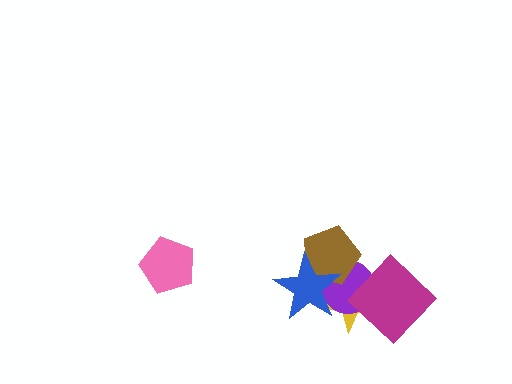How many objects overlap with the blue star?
3 objects overlap with the blue star.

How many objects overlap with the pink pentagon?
0 objects overlap with the pink pentagon.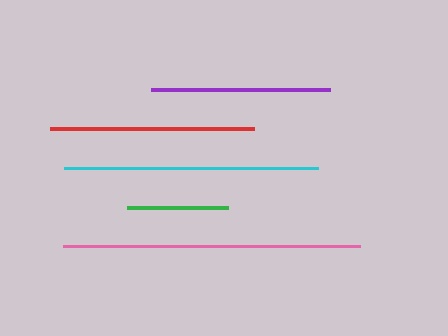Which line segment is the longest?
The pink line is the longest at approximately 297 pixels.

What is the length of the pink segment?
The pink segment is approximately 297 pixels long.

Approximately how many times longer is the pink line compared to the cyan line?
The pink line is approximately 1.2 times the length of the cyan line.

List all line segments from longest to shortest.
From longest to shortest: pink, cyan, red, purple, green.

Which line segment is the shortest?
The green line is the shortest at approximately 101 pixels.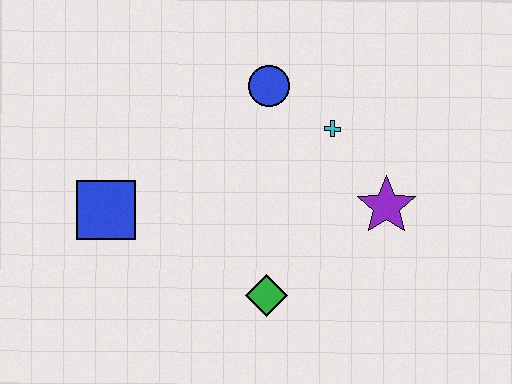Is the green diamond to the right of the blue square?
Yes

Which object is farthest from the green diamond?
The blue circle is farthest from the green diamond.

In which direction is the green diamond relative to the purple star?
The green diamond is to the left of the purple star.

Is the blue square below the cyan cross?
Yes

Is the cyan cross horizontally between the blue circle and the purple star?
Yes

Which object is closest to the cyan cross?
The blue circle is closest to the cyan cross.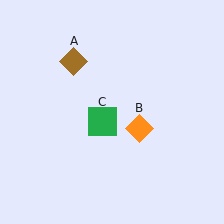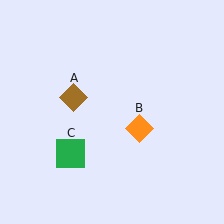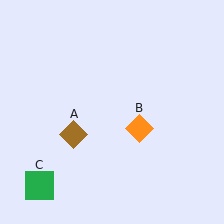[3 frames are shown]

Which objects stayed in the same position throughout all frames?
Orange diamond (object B) remained stationary.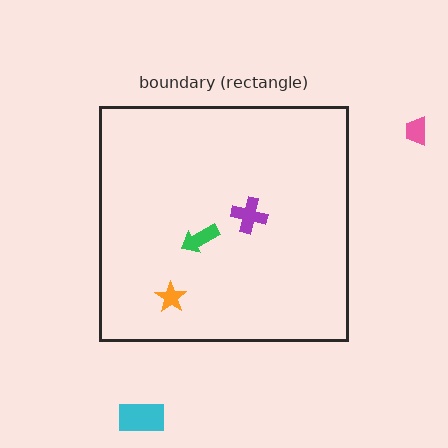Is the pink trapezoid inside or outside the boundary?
Outside.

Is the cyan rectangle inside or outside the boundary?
Outside.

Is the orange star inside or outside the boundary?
Inside.